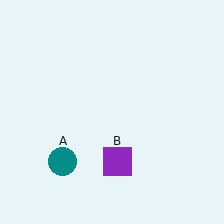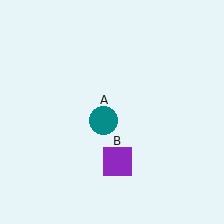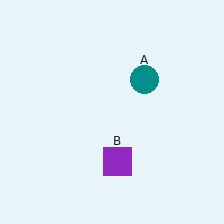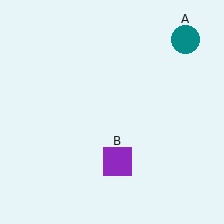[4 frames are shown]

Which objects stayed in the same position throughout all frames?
Purple square (object B) remained stationary.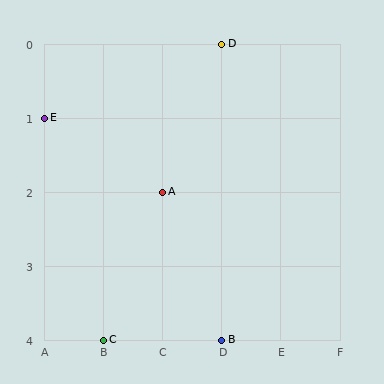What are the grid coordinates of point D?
Point D is at grid coordinates (D, 0).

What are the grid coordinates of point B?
Point B is at grid coordinates (D, 4).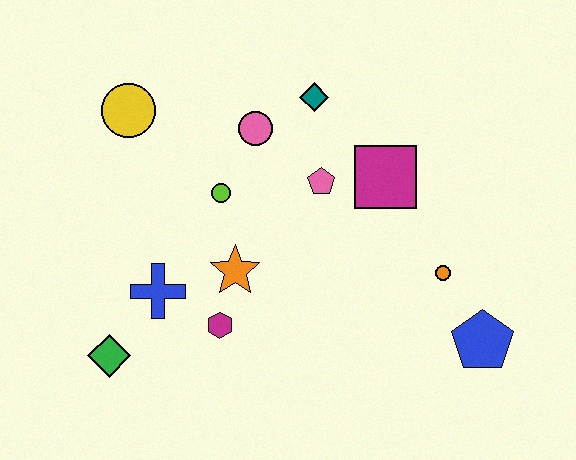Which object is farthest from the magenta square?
The green diamond is farthest from the magenta square.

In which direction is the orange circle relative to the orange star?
The orange circle is to the right of the orange star.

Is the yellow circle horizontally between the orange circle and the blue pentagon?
No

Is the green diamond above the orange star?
No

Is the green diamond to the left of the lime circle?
Yes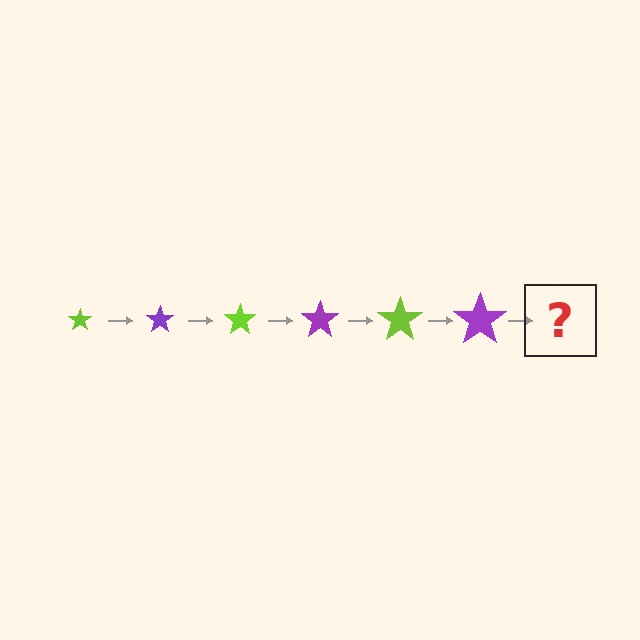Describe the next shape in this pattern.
It should be a lime star, larger than the previous one.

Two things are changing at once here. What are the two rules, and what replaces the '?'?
The two rules are that the star grows larger each step and the color cycles through lime and purple. The '?' should be a lime star, larger than the previous one.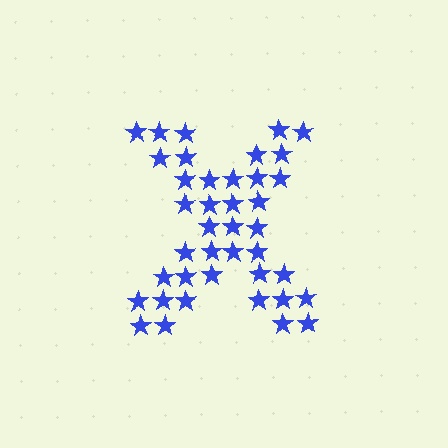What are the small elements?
The small elements are stars.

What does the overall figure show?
The overall figure shows the letter X.